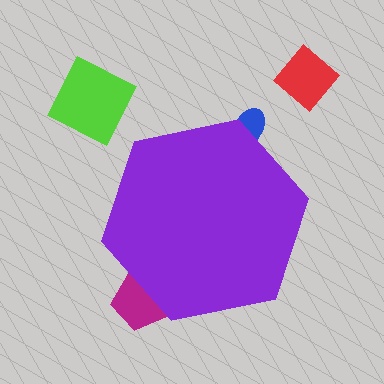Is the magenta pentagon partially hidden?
Yes, the magenta pentagon is partially hidden behind the purple hexagon.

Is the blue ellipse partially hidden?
Yes, the blue ellipse is partially hidden behind the purple hexagon.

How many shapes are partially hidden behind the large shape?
2 shapes are partially hidden.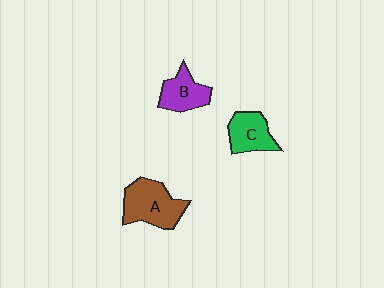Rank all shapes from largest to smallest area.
From largest to smallest: A (brown), C (green), B (purple).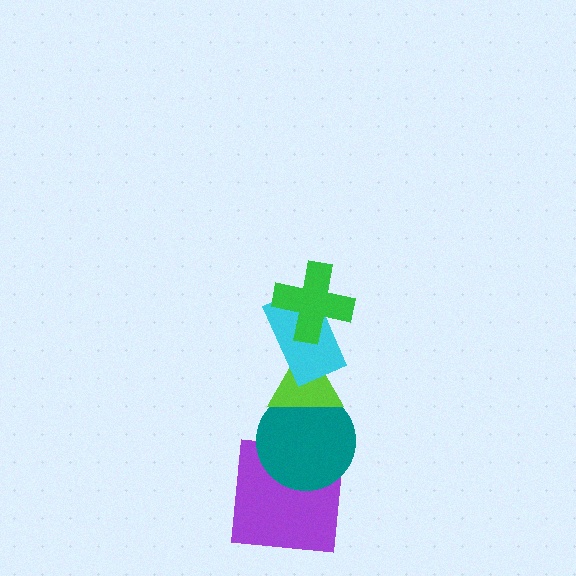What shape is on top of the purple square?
The teal circle is on top of the purple square.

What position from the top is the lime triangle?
The lime triangle is 3rd from the top.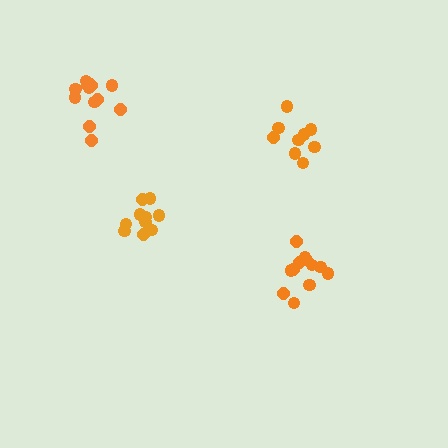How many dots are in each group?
Group 1: 10 dots, Group 2: 12 dots, Group 3: 9 dots, Group 4: 14 dots (45 total).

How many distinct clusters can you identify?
There are 4 distinct clusters.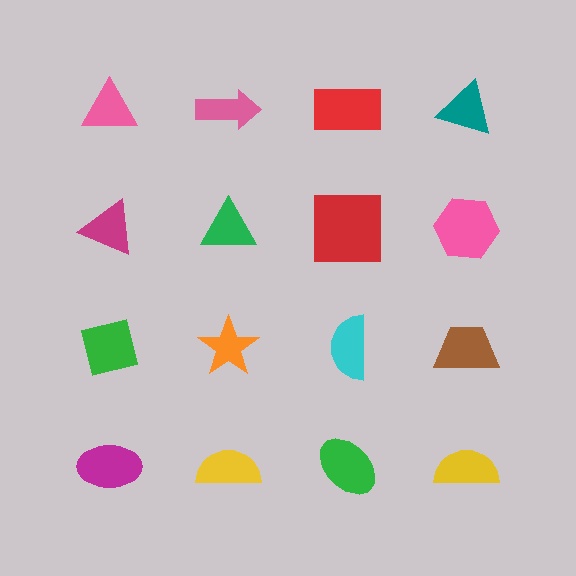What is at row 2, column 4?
A pink hexagon.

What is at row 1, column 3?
A red rectangle.